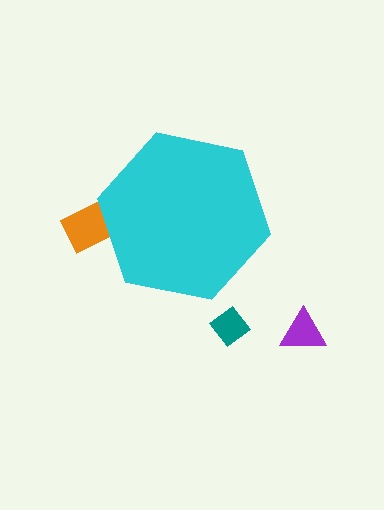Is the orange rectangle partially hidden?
Yes, the orange rectangle is partially hidden behind the cyan hexagon.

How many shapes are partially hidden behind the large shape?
1 shape is partially hidden.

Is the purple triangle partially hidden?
No, the purple triangle is fully visible.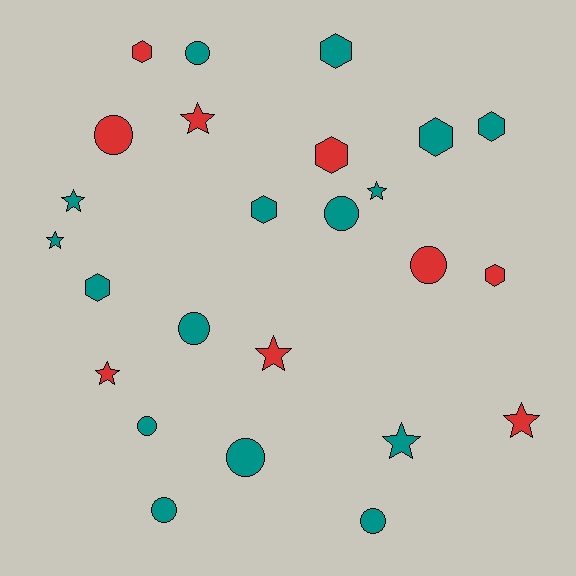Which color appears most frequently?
Teal, with 16 objects.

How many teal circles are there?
There are 7 teal circles.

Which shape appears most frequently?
Circle, with 9 objects.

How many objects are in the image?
There are 25 objects.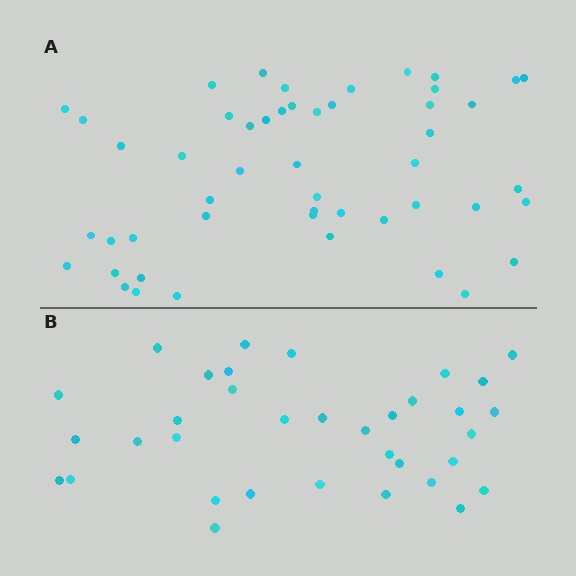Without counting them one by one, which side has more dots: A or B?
Region A (the top region) has more dots.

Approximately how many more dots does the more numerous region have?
Region A has approximately 15 more dots than region B.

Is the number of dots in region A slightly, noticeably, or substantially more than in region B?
Region A has noticeably more, but not dramatically so. The ratio is roughly 1.4 to 1.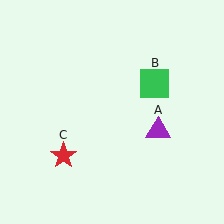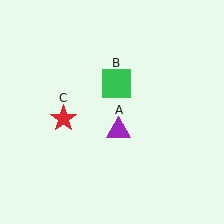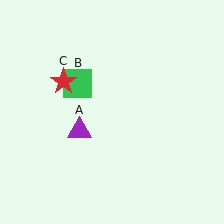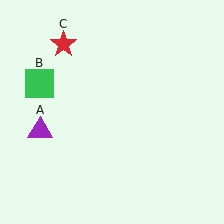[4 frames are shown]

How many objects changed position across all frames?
3 objects changed position: purple triangle (object A), green square (object B), red star (object C).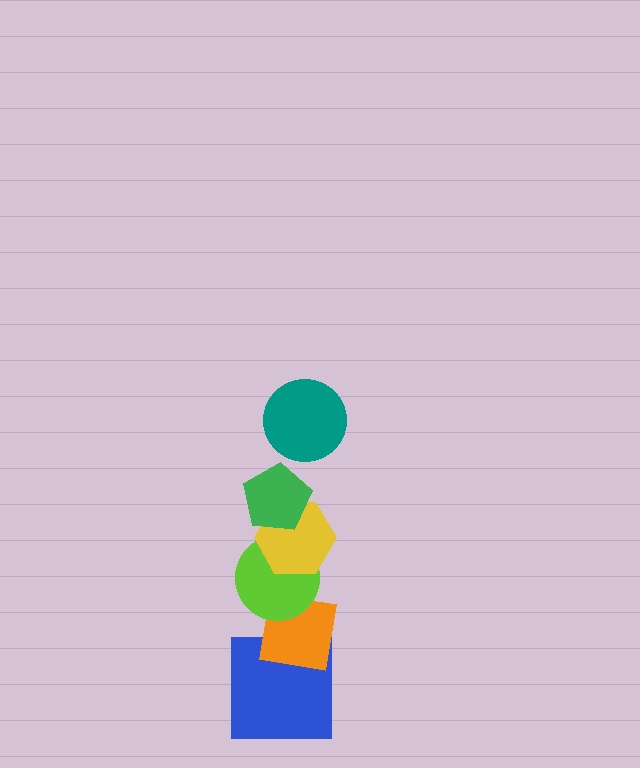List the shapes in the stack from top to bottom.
From top to bottom: the teal circle, the green pentagon, the yellow hexagon, the lime circle, the orange square, the blue square.